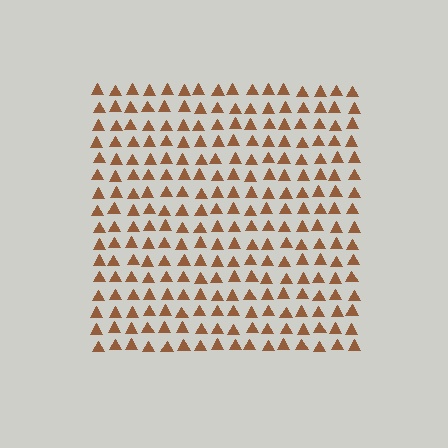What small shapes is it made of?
It is made of small triangles.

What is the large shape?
The large shape is a square.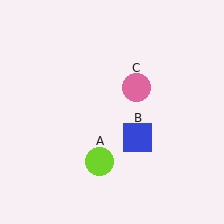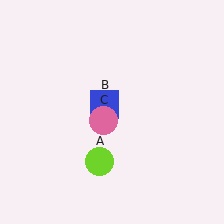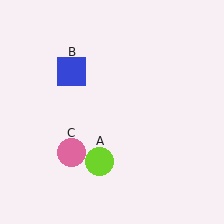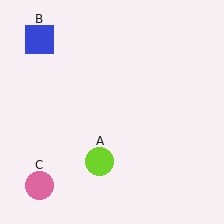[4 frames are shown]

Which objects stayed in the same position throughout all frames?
Lime circle (object A) remained stationary.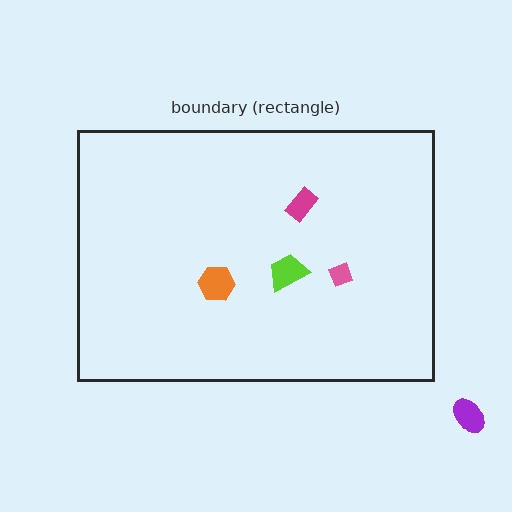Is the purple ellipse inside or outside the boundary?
Outside.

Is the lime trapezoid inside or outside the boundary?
Inside.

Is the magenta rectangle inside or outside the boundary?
Inside.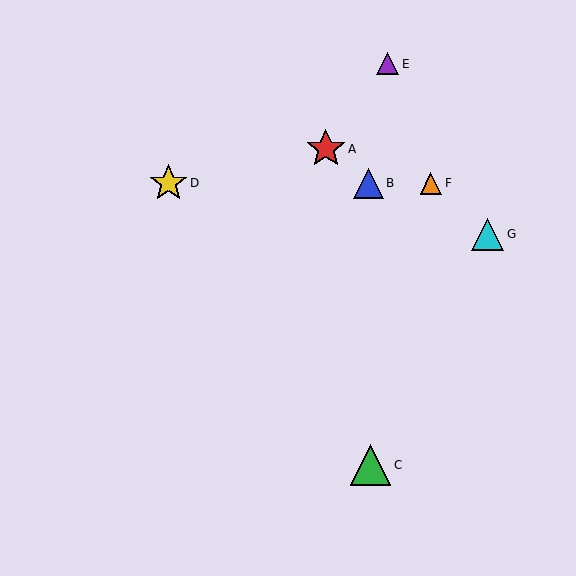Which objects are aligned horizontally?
Objects B, D, F are aligned horizontally.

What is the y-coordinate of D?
Object D is at y≈183.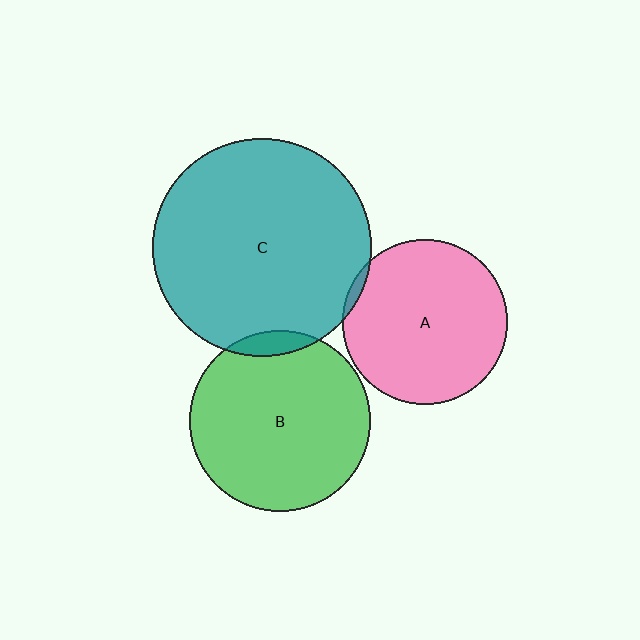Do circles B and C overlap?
Yes.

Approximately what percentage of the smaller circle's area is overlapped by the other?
Approximately 5%.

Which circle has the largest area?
Circle C (teal).